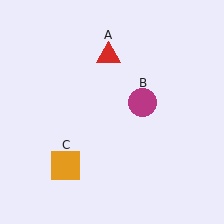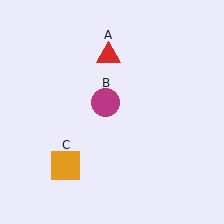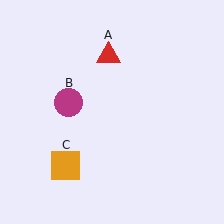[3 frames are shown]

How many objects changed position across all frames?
1 object changed position: magenta circle (object B).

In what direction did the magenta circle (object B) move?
The magenta circle (object B) moved left.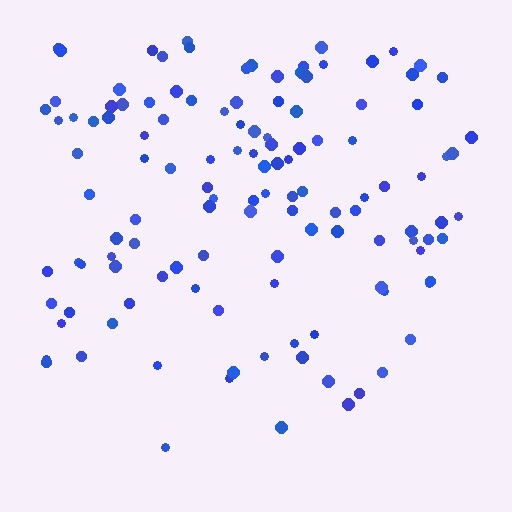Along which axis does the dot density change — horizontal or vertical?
Vertical.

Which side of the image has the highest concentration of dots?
The top.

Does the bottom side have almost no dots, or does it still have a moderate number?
Still a moderate number, just noticeably fewer than the top.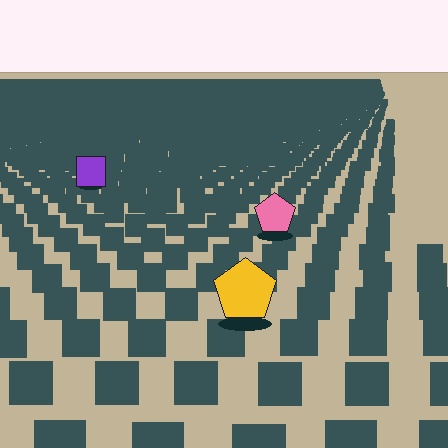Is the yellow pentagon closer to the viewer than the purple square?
Yes. The yellow pentagon is closer — you can tell from the texture gradient: the ground texture is coarser near it.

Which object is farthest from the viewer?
The purple square is farthest from the viewer. It appears smaller and the ground texture around it is denser.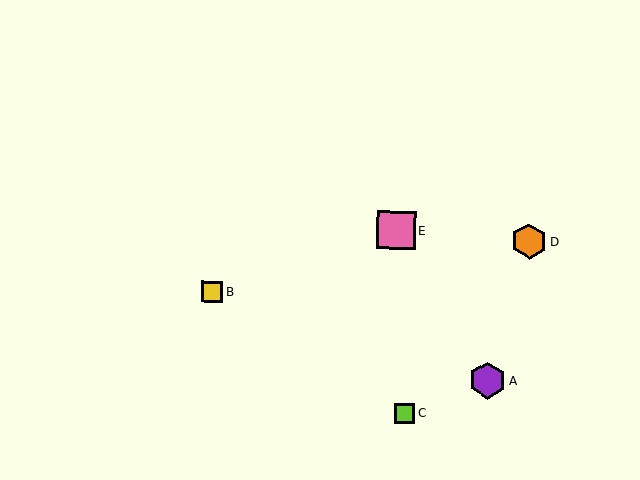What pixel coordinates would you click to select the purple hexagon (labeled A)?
Click at (488, 380) to select the purple hexagon A.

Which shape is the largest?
The pink square (labeled E) is the largest.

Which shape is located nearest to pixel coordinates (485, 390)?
The purple hexagon (labeled A) at (488, 380) is nearest to that location.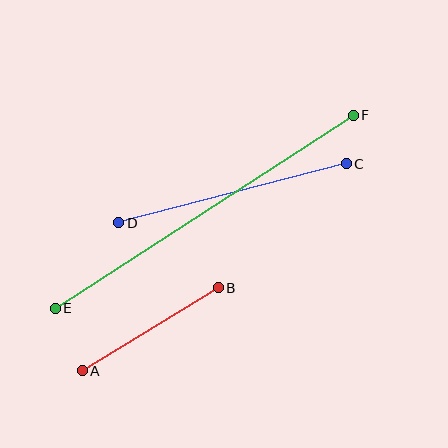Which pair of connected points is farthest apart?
Points E and F are farthest apart.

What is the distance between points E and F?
The distance is approximately 355 pixels.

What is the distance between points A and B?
The distance is approximately 159 pixels.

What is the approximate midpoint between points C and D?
The midpoint is at approximately (233, 193) pixels.